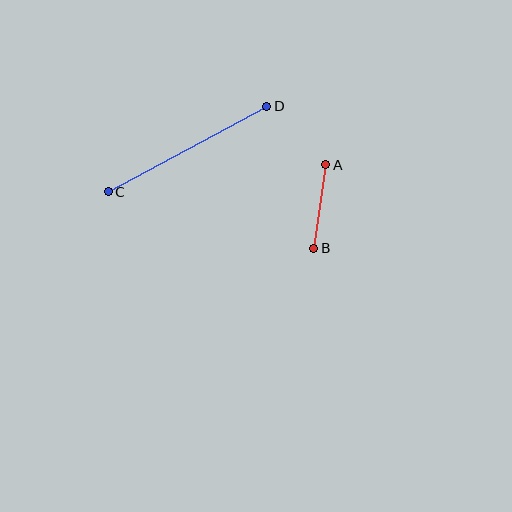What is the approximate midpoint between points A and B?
The midpoint is at approximately (320, 206) pixels.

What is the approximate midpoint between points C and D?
The midpoint is at approximately (188, 149) pixels.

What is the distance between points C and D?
The distance is approximately 180 pixels.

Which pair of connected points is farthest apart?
Points C and D are farthest apart.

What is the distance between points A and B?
The distance is approximately 84 pixels.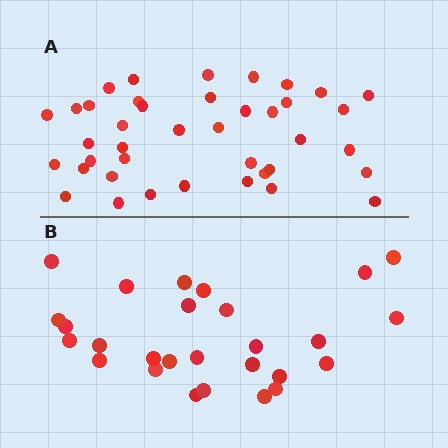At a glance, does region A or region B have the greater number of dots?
Region A (the top region) has more dots.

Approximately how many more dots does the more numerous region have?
Region A has approximately 15 more dots than region B.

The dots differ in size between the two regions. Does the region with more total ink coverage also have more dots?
No. Region B has more total ink coverage because its dots are larger, but region A actually contains more individual dots. Total area can be misleading — the number of items is what matters here.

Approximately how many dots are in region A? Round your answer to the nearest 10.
About 40 dots.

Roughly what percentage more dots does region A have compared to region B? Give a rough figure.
About 50% more.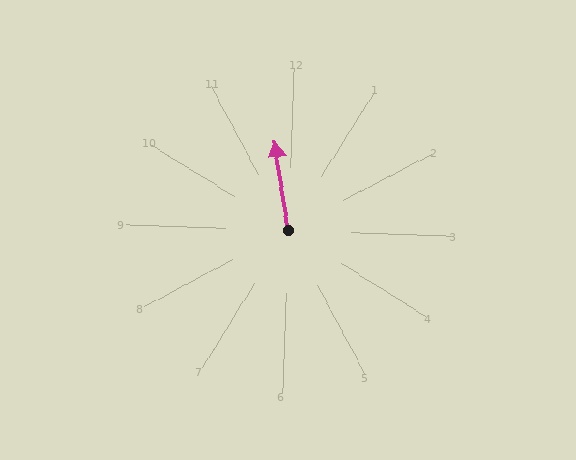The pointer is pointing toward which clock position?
Roughly 12 o'clock.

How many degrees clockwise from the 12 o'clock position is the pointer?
Approximately 350 degrees.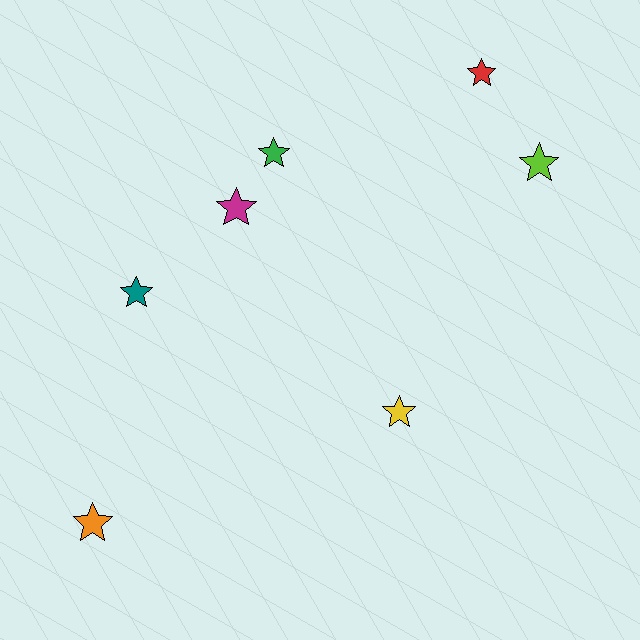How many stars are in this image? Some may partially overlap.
There are 7 stars.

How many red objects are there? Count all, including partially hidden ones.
There is 1 red object.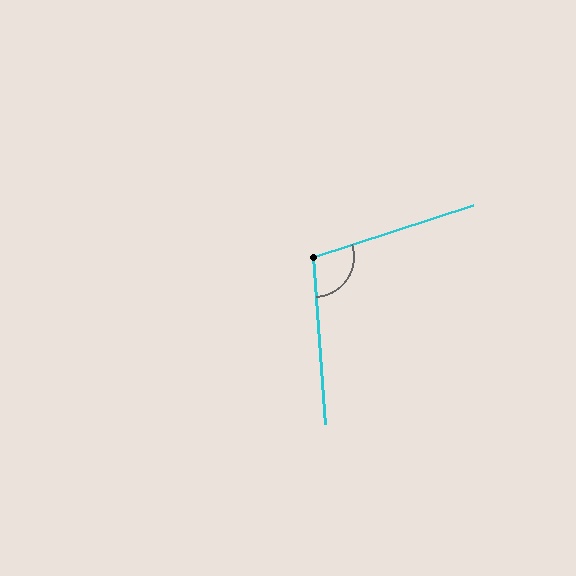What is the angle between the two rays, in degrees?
Approximately 104 degrees.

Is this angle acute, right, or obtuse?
It is obtuse.